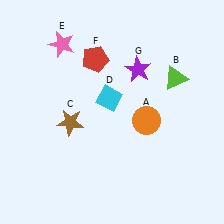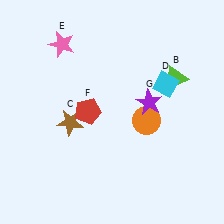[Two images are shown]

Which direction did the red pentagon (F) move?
The red pentagon (F) moved down.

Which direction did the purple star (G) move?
The purple star (G) moved down.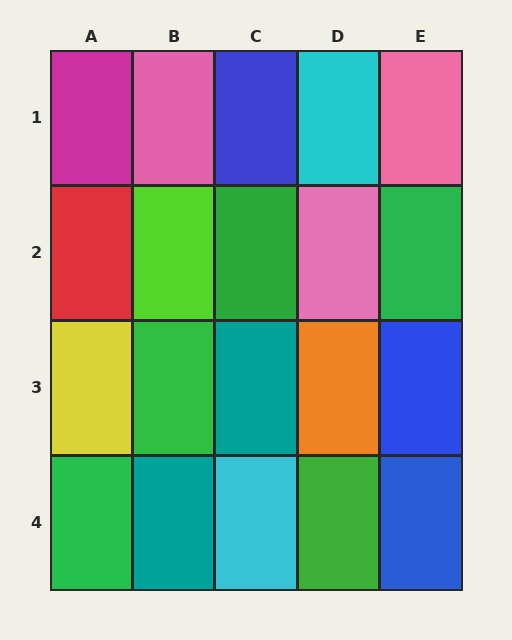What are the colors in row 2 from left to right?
Red, lime, green, pink, green.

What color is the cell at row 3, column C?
Teal.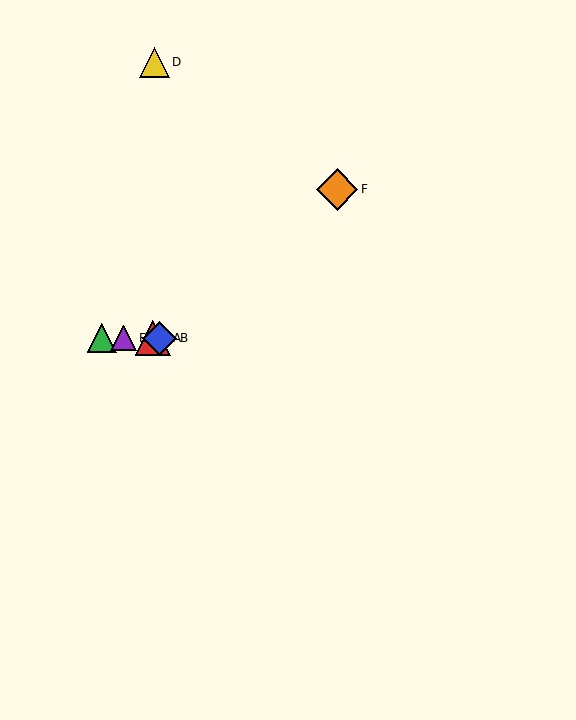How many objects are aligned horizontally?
4 objects (A, B, C, E) are aligned horizontally.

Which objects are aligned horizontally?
Objects A, B, C, E are aligned horizontally.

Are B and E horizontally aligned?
Yes, both are at y≈338.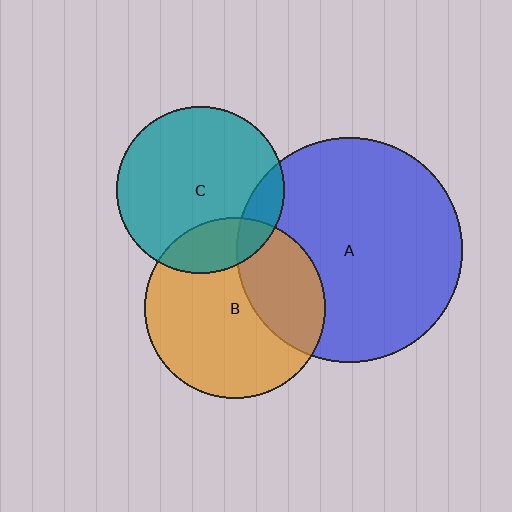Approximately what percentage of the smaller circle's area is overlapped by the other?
Approximately 10%.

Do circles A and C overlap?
Yes.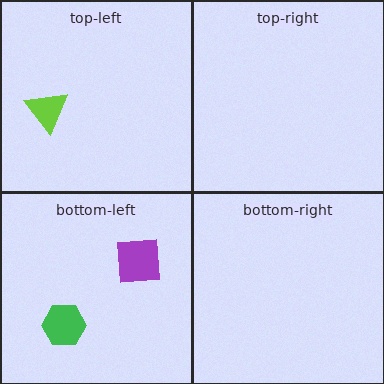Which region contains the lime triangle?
The top-left region.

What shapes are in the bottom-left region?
The purple square, the green hexagon.